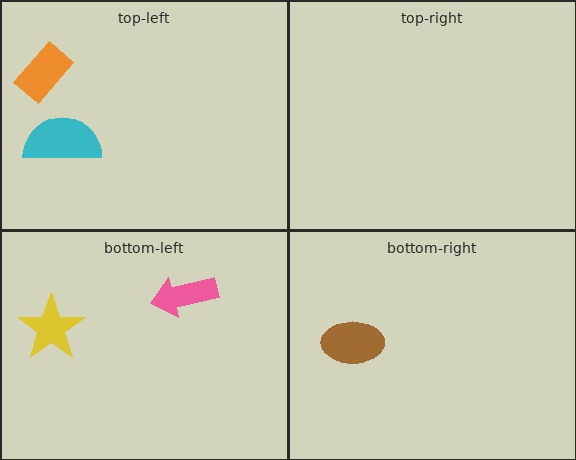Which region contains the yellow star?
The bottom-left region.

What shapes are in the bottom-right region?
The brown ellipse.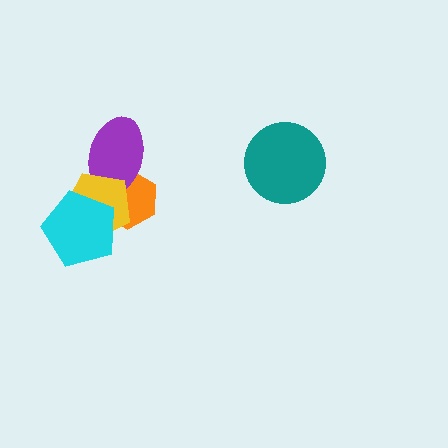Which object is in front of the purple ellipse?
The yellow pentagon is in front of the purple ellipse.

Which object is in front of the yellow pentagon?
The cyan pentagon is in front of the yellow pentagon.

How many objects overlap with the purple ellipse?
2 objects overlap with the purple ellipse.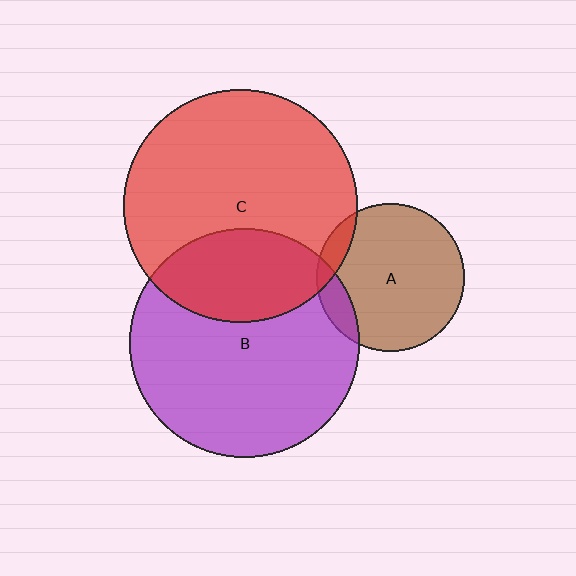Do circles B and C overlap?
Yes.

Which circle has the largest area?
Circle C (red).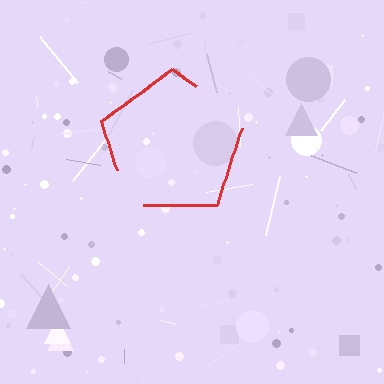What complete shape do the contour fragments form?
The contour fragments form a pentagon.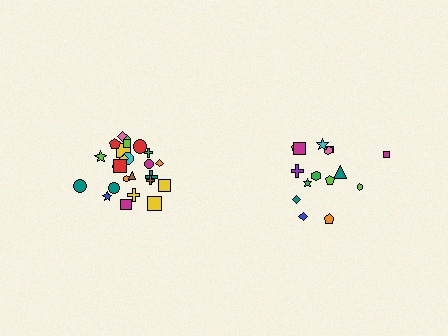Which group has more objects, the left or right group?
The left group.